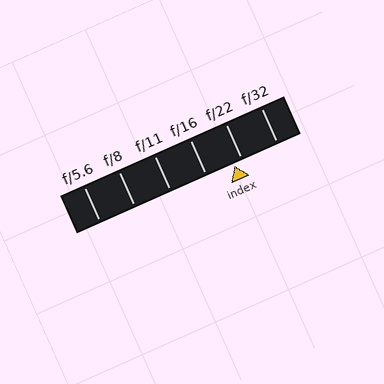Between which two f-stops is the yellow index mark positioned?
The index mark is between f/16 and f/22.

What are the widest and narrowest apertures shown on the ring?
The widest aperture shown is f/5.6 and the narrowest is f/32.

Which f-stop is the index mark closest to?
The index mark is closest to f/22.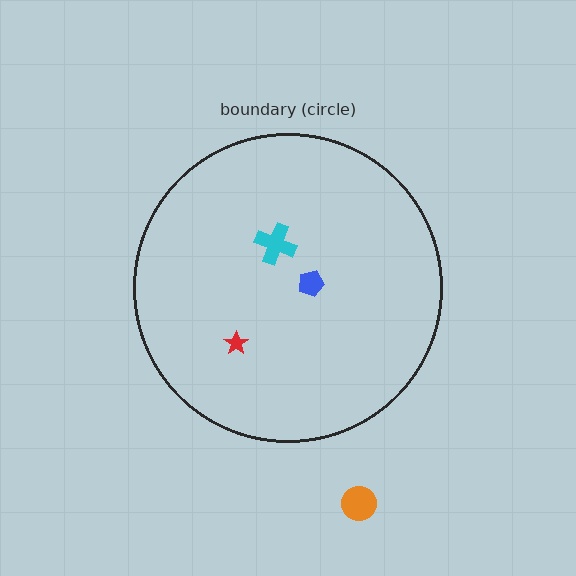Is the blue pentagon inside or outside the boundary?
Inside.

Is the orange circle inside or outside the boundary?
Outside.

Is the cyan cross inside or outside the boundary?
Inside.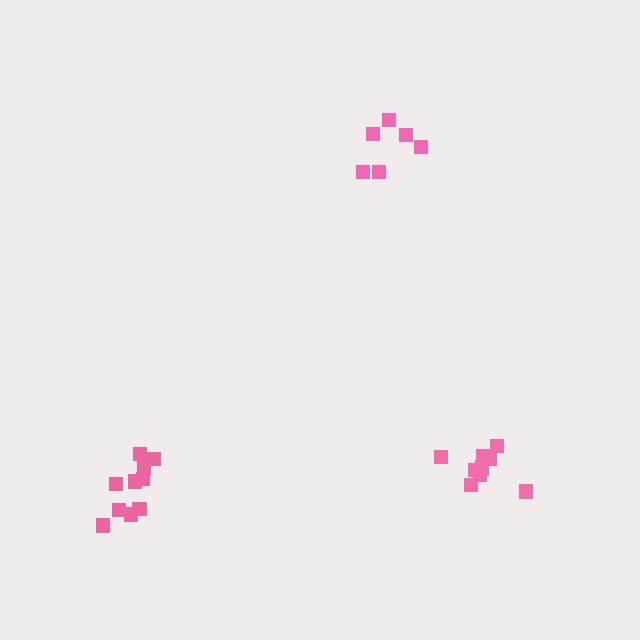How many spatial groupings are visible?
There are 3 spatial groupings.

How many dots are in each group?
Group 1: 10 dots, Group 2: 11 dots, Group 3: 6 dots (27 total).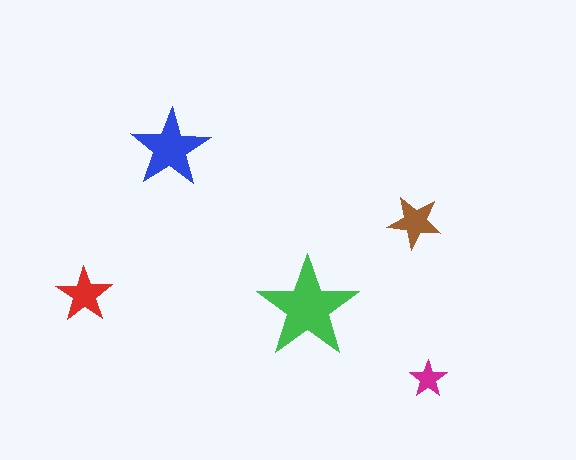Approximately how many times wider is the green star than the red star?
About 2 times wider.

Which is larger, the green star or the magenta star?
The green one.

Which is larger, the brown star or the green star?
The green one.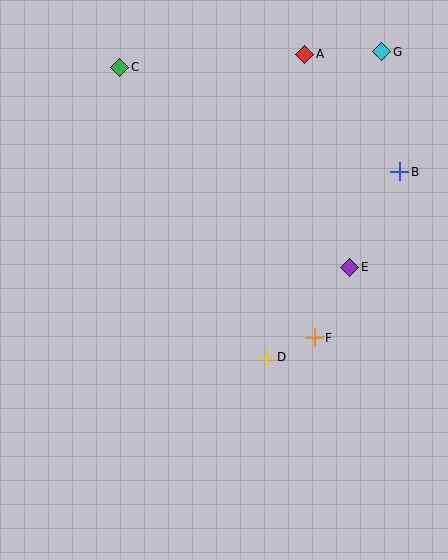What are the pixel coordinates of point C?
Point C is at (120, 67).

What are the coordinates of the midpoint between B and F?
The midpoint between B and F is at (357, 255).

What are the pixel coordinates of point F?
Point F is at (314, 338).